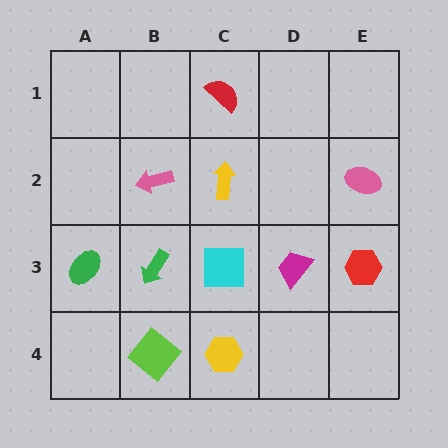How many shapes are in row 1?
1 shape.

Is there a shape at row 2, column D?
No, that cell is empty.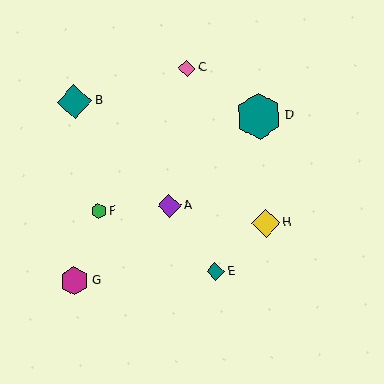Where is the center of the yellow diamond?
The center of the yellow diamond is at (266, 223).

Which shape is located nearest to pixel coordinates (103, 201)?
The green hexagon (labeled F) at (98, 211) is nearest to that location.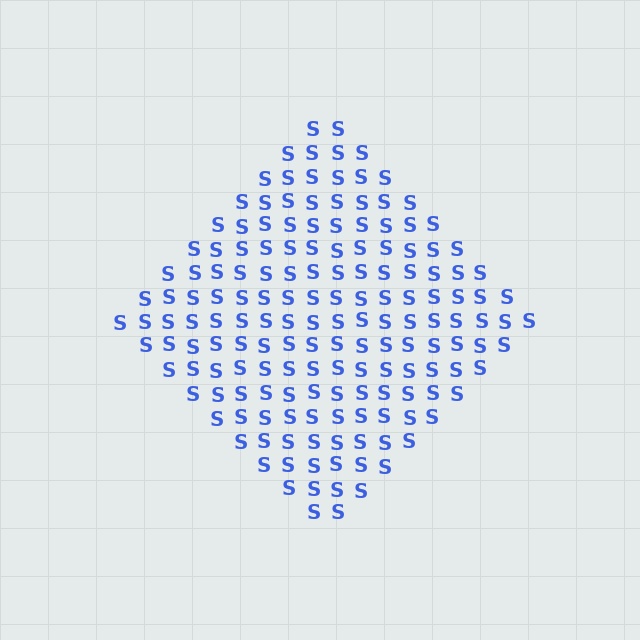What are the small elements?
The small elements are letter S's.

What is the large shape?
The large shape is a diamond.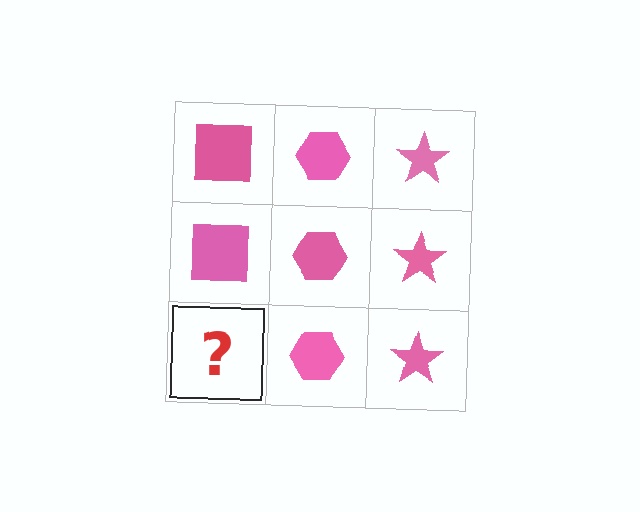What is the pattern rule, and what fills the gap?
The rule is that each column has a consistent shape. The gap should be filled with a pink square.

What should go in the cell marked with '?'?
The missing cell should contain a pink square.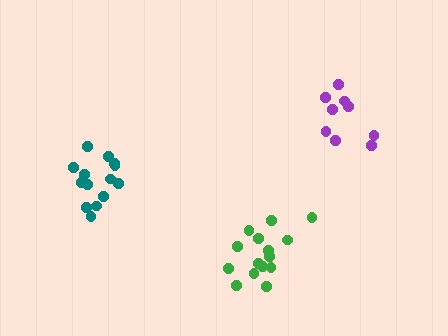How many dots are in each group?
Group 1: 9 dots, Group 2: 14 dots, Group 3: 15 dots (38 total).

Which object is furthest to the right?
The purple cluster is rightmost.